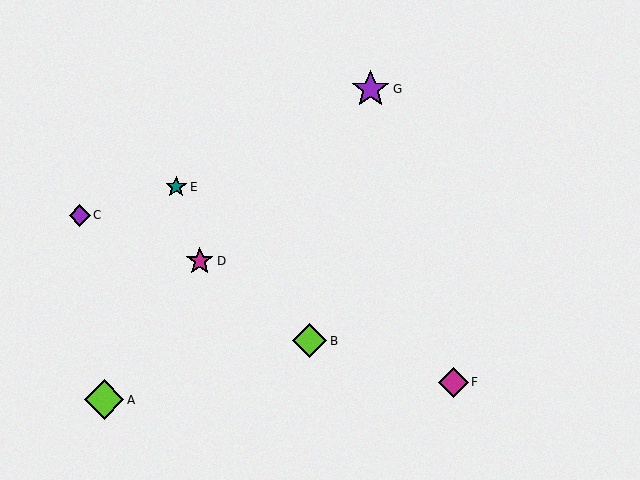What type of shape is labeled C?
Shape C is a purple diamond.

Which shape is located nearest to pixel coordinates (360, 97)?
The purple star (labeled G) at (371, 89) is nearest to that location.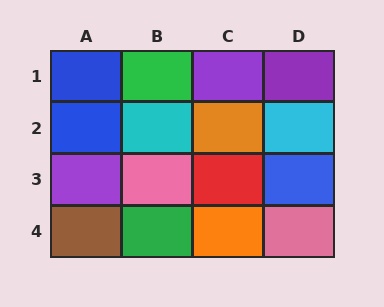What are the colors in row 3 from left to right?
Purple, pink, red, blue.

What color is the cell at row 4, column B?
Green.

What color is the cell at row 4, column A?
Brown.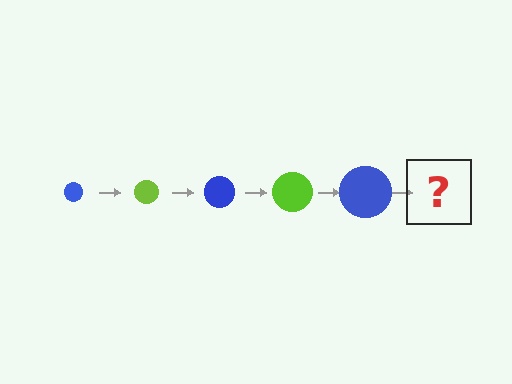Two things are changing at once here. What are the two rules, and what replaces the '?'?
The two rules are that the circle grows larger each step and the color cycles through blue and lime. The '?' should be a lime circle, larger than the previous one.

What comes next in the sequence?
The next element should be a lime circle, larger than the previous one.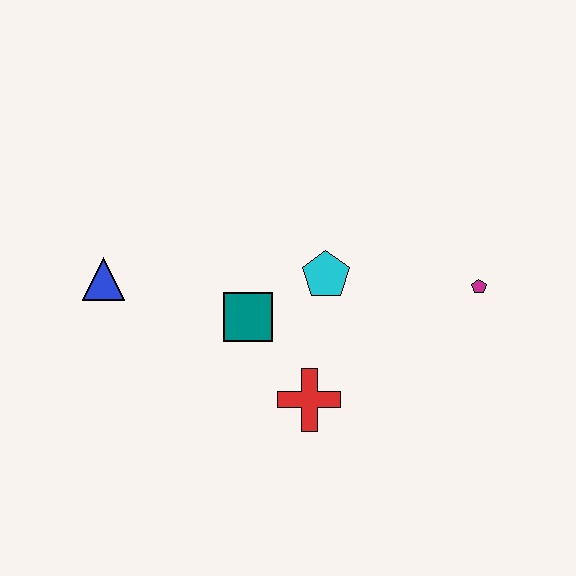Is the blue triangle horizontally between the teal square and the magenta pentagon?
No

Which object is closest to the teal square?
The cyan pentagon is closest to the teal square.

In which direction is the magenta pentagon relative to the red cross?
The magenta pentagon is to the right of the red cross.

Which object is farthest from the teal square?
The magenta pentagon is farthest from the teal square.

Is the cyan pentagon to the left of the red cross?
No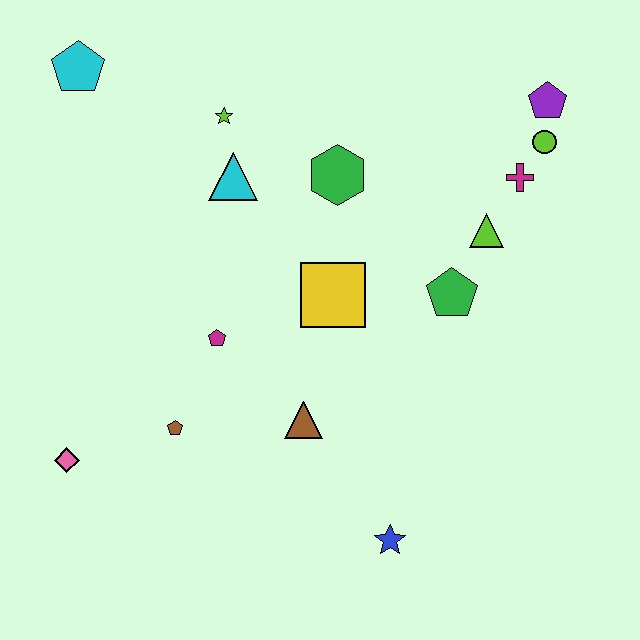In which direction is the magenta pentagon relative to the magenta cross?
The magenta pentagon is to the left of the magenta cross.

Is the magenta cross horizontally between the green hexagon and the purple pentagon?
Yes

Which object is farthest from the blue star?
The cyan pentagon is farthest from the blue star.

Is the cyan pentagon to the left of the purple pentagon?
Yes